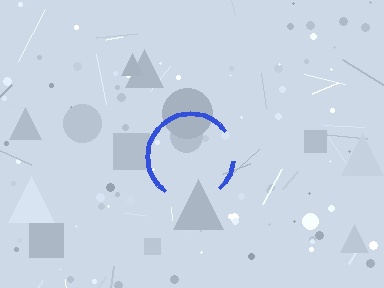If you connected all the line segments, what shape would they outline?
They would outline a circle.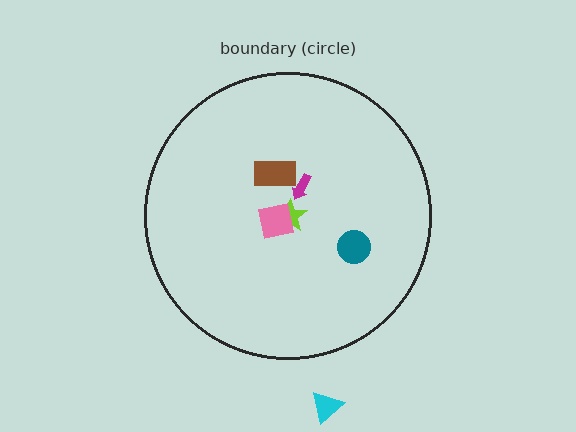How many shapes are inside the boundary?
5 inside, 1 outside.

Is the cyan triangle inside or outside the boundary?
Outside.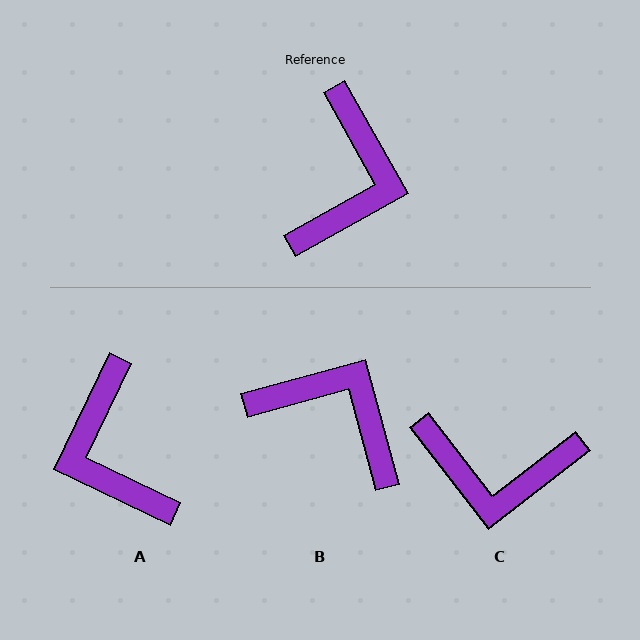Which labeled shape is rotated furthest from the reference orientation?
A, about 145 degrees away.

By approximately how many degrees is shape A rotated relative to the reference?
Approximately 145 degrees clockwise.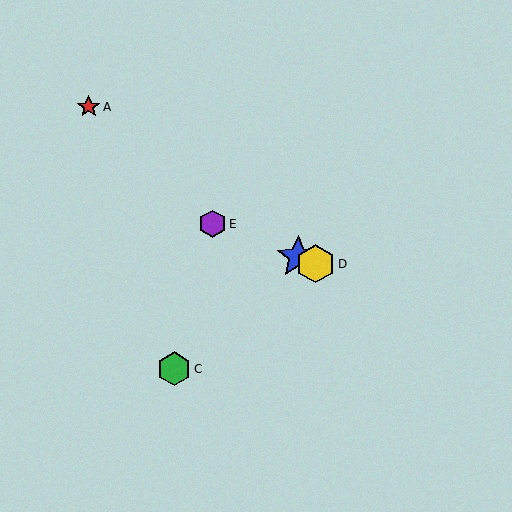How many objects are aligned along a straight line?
3 objects (B, D, E) are aligned along a straight line.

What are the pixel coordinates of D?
Object D is at (316, 264).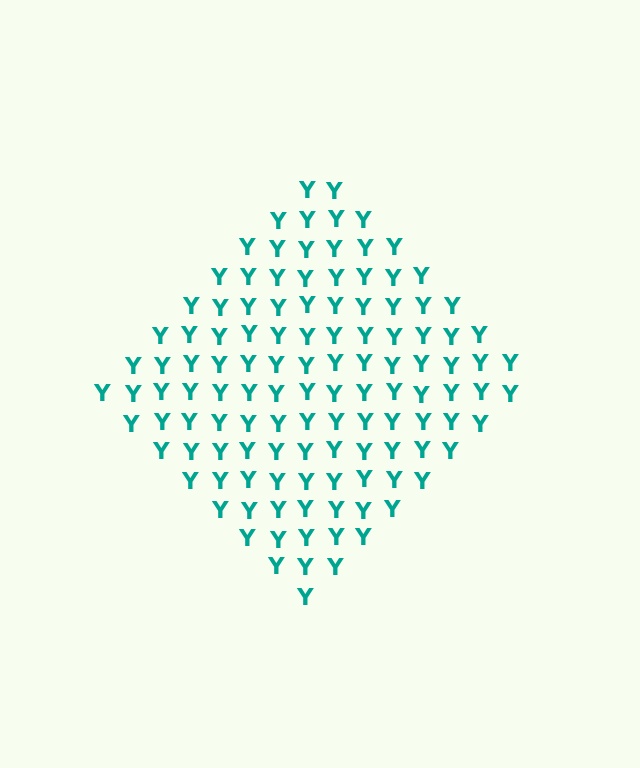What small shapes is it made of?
It is made of small letter Y's.